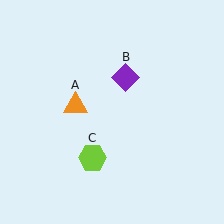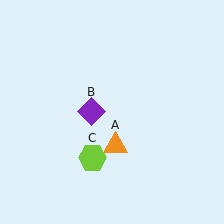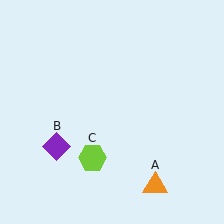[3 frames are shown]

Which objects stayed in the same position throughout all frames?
Lime hexagon (object C) remained stationary.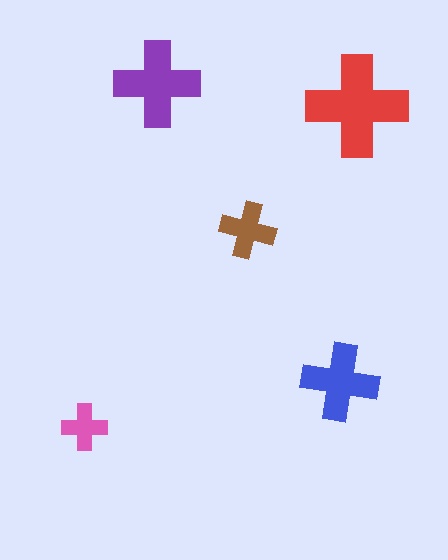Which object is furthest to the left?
The pink cross is leftmost.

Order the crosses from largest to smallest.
the red one, the purple one, the blue one, the brown one, the pink one.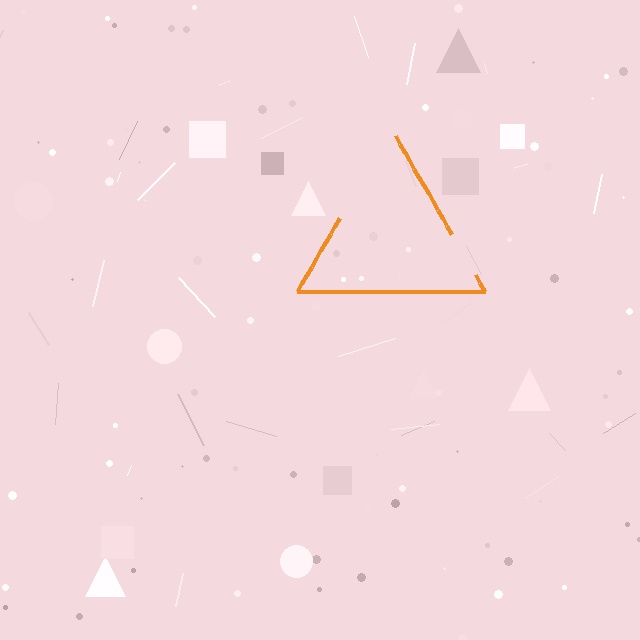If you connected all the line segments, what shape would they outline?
They would outline a triangle.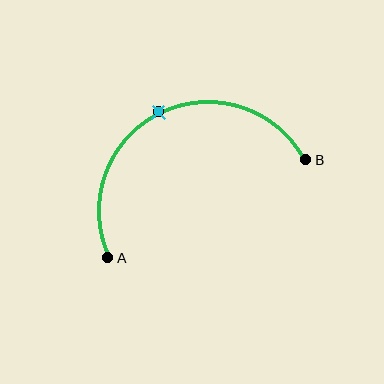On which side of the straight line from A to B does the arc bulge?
The arc bulges above the straight line connecting A and B.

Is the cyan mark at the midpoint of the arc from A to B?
Yes. The cyan mark lies on the arc at equal arc-length from both A and B — it is the arc midpoint.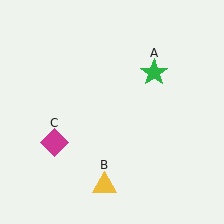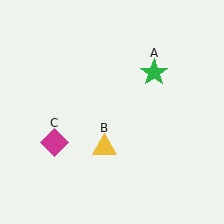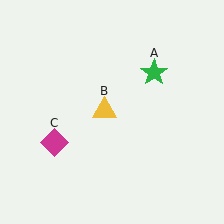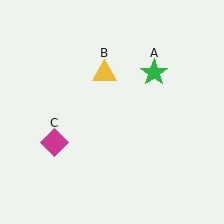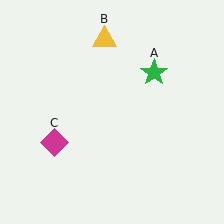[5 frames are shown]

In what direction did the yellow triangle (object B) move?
The yellow triangle (object B) moved up.